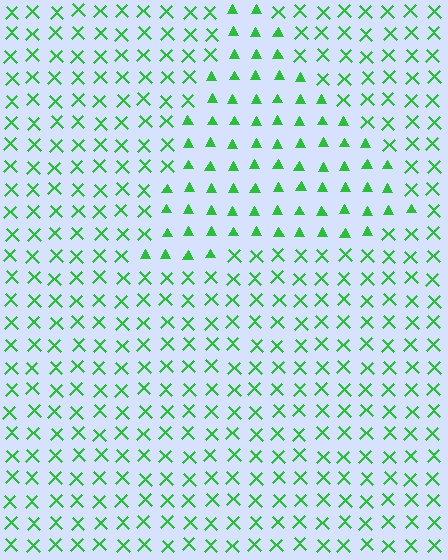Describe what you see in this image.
The image is filled with small green elements arranged in a uniform grid. A triangle-shaped region contains triangles, while the surrounding area contains X marks. The boundary is defined purely by the change in element shape.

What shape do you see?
I see a triangle.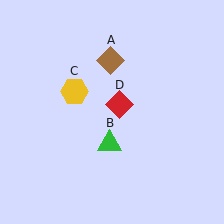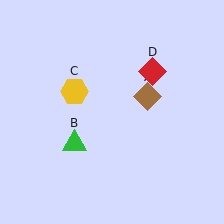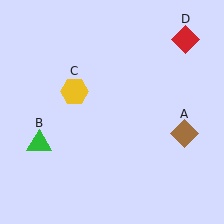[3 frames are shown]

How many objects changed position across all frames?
3 objects changed position: brown diamond (object A), green triangle (object B), red diamond (object D).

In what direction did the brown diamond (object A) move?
The brown diamond (object A) moved down and to the right.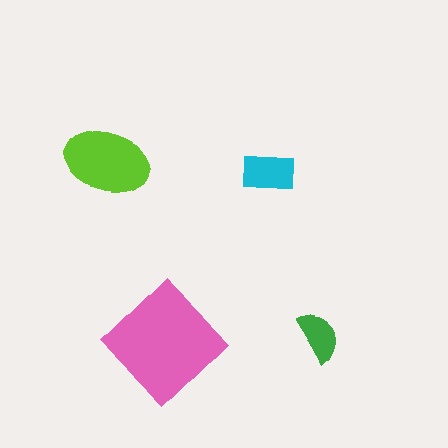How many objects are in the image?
There are 4 objects in the image.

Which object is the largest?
The pink diamond.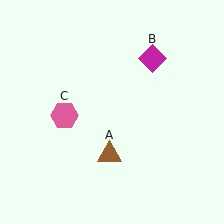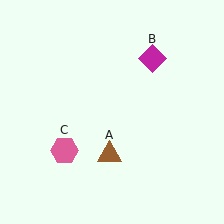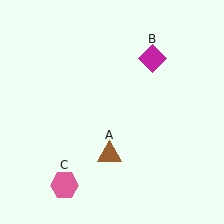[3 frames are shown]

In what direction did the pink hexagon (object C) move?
The pink hexagon (object C) moved down.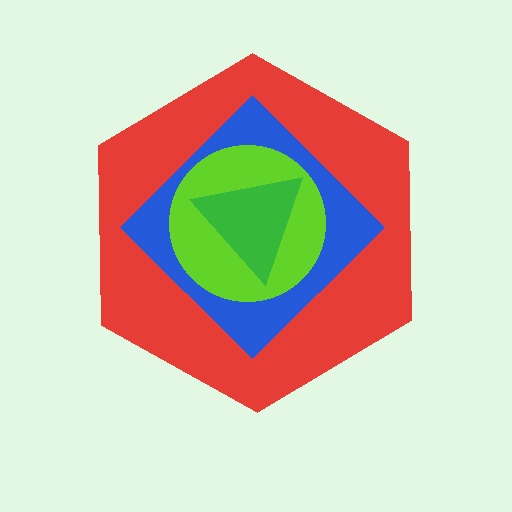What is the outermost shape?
The red hexagon.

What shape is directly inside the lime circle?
The green triangle.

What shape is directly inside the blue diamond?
The lime circle.